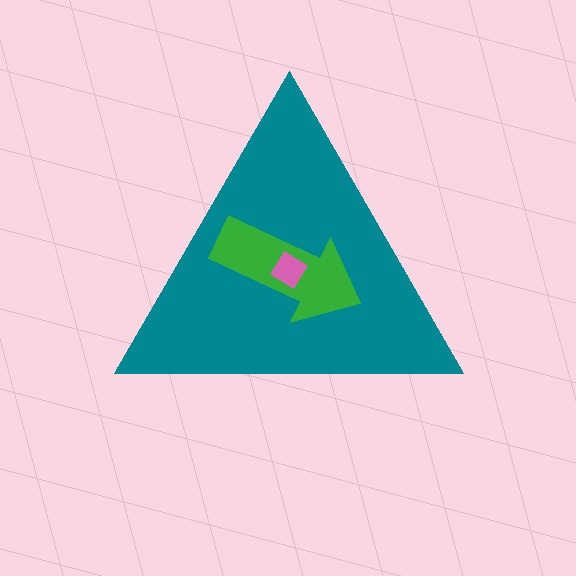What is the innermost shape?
The pink diamond.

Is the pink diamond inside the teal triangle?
Yes.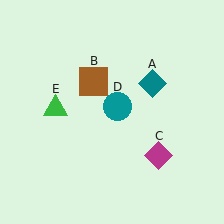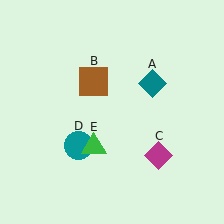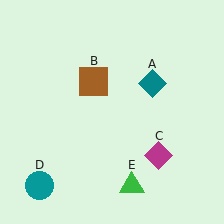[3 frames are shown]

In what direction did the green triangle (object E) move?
The green triangle (object E) moved down and to the right.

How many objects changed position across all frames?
2 objects changed position: teal circle (object D), green triangle (object E).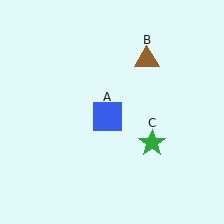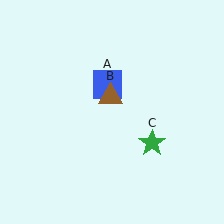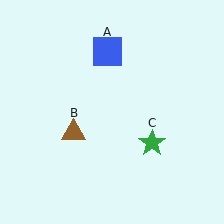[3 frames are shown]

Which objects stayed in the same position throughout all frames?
Green star (object C) remained stationary.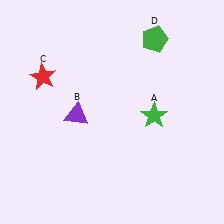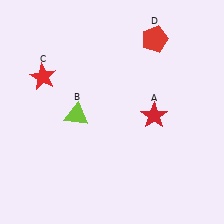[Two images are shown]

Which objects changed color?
A changed from green to red. B changed from purple to lime. D changed from green to red.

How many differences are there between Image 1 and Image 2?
There are 3 differences between the two images.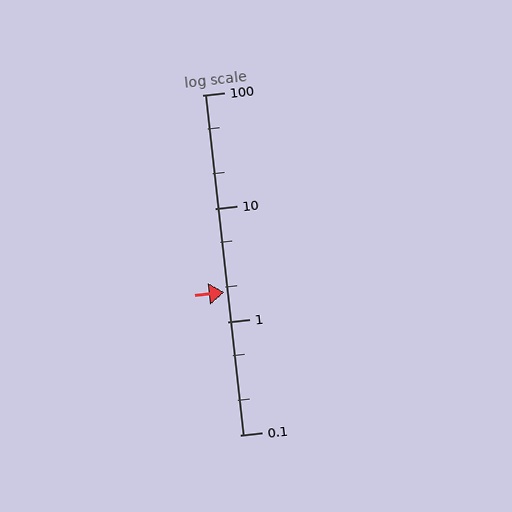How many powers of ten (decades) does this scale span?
The scale spans 3 decades, from 0.1 to 100.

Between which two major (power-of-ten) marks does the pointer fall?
The pointer is between 1 and 10.